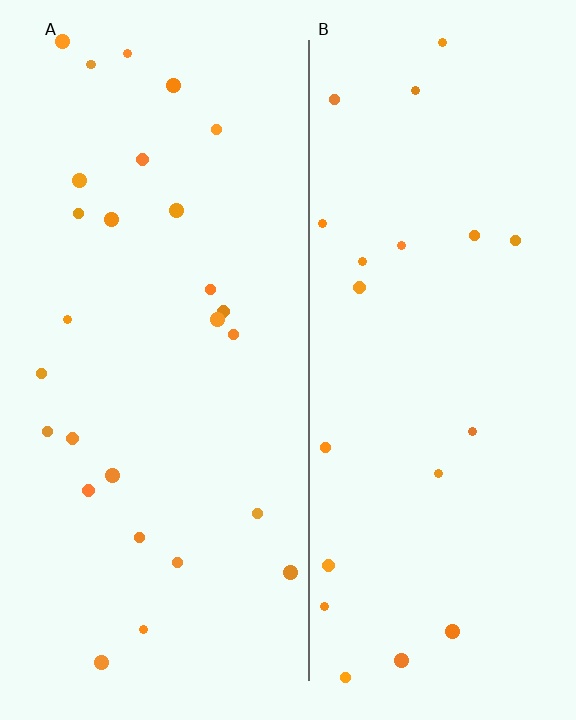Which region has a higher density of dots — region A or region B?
A (the left).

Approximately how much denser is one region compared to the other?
Approximately 1.3× — region A over region B.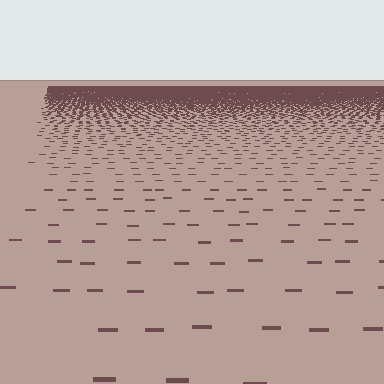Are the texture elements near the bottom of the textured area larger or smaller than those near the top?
Larger. Near the bottom, elements are closer to the viewer and appear at a bigger on-screen size.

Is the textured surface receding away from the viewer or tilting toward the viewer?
The surface is receding away from the viewer. Texture elements get smaller and denser toward the top.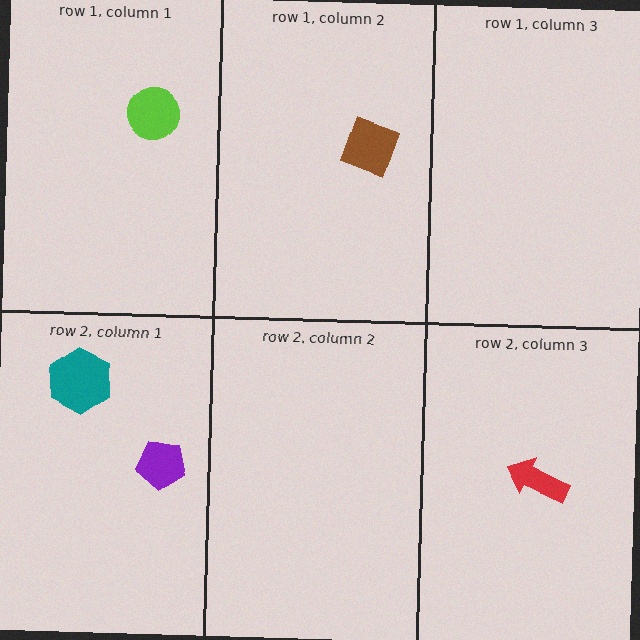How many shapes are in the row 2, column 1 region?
2.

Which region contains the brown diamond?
The row 1, column 2 region.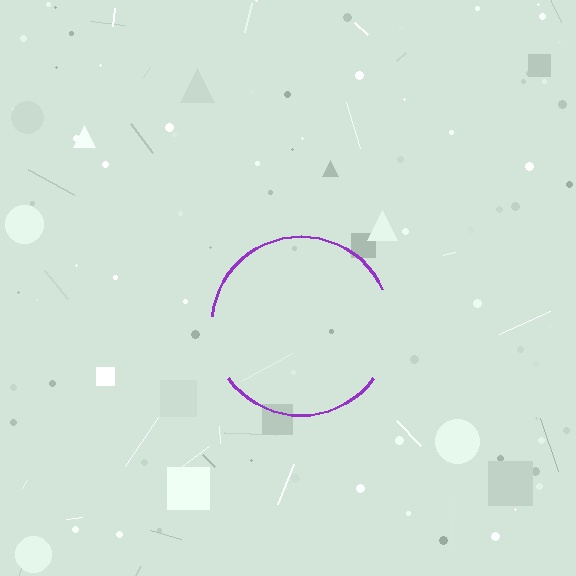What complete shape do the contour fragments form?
The contour fragments form a circle.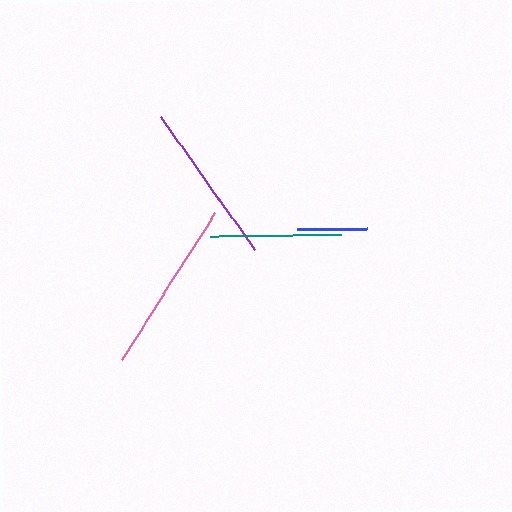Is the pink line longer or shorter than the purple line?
The pink line is longer than the purple line.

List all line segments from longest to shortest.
From longest to shortest: pink, purple, teal, blue.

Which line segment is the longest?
The pink line is the longest at approximately 174 pixels.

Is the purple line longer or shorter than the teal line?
The purple line is longer than the teal line.